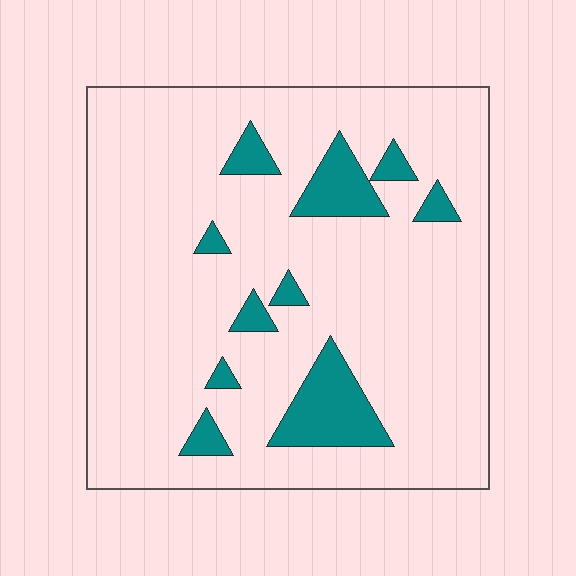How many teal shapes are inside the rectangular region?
10.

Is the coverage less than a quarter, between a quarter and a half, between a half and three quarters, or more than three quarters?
Less than a quarter.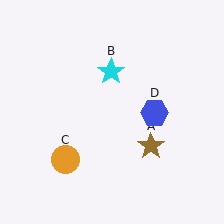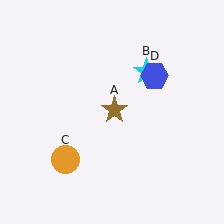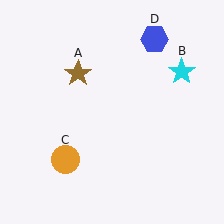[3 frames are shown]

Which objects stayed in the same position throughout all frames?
Orange circle (object C) remained stationary.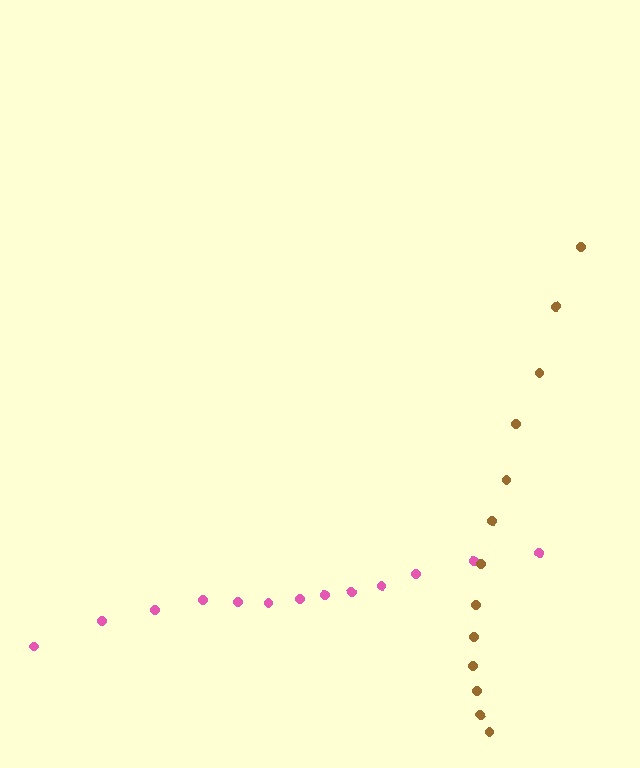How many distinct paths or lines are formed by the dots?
There are 2 distinct paths.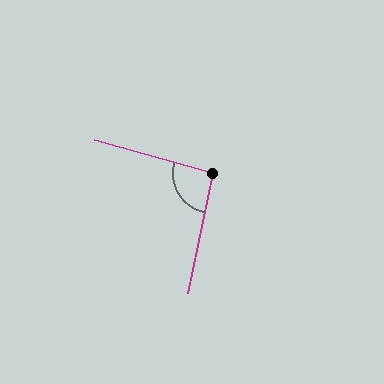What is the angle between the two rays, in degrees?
Approximately 94 degrees.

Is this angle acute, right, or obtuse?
It is approximately a right angle.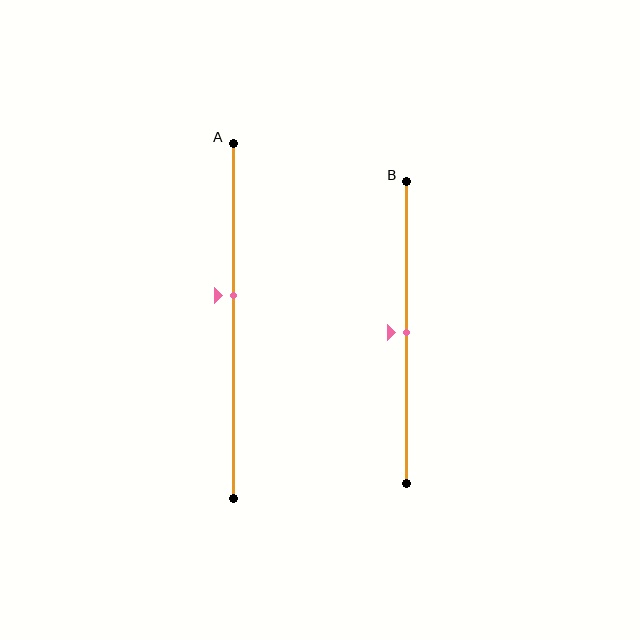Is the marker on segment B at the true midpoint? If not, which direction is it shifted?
Yes, the marker on segment B is at the true midpoint.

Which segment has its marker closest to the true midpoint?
Segment B has its marker closest to the true midpoint.